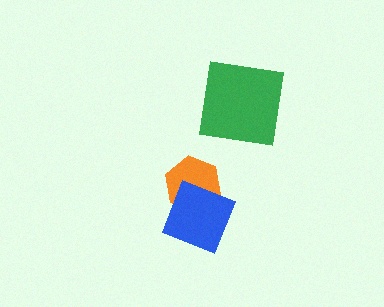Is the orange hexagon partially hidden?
Yes, it is partially covered by another shape.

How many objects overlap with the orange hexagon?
1 object overlaps with the orange hexagon.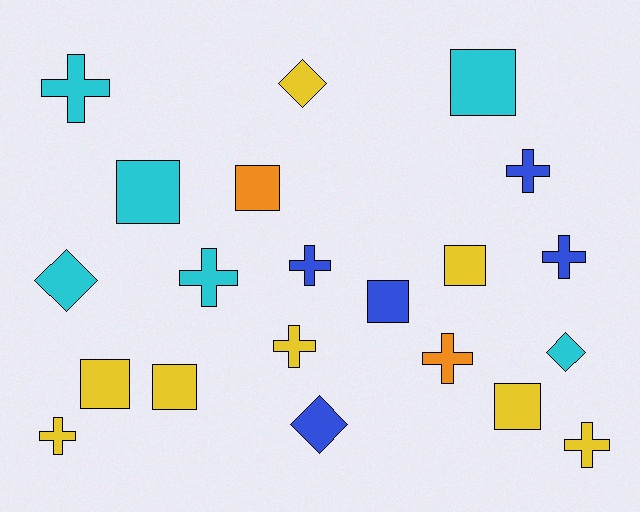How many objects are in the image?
There are 21 objects.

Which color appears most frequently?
Yellow, with 8 objects.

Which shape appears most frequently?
Cross, with 9 objects.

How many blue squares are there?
There is 1 blue square.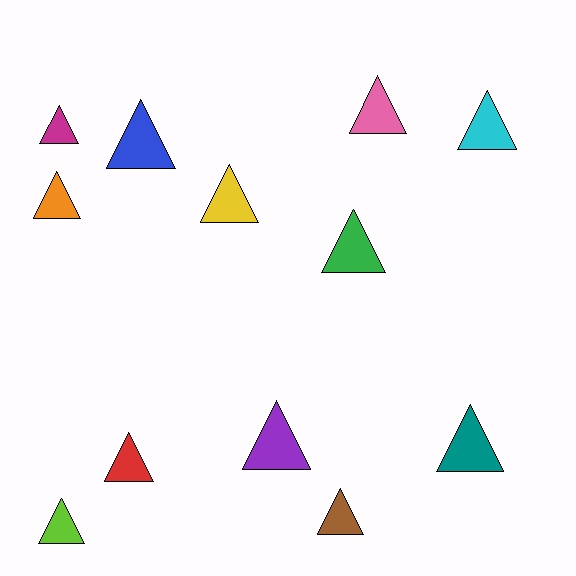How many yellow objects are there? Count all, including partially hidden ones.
There is 1 yellow object.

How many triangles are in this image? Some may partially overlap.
There are 12 triangles.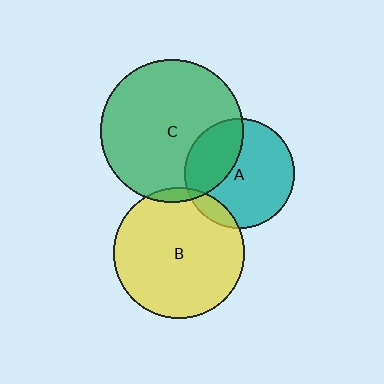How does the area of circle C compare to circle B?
Approximately 1.2 times.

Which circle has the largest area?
Circle C (green).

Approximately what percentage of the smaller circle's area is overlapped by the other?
Approximately 5%.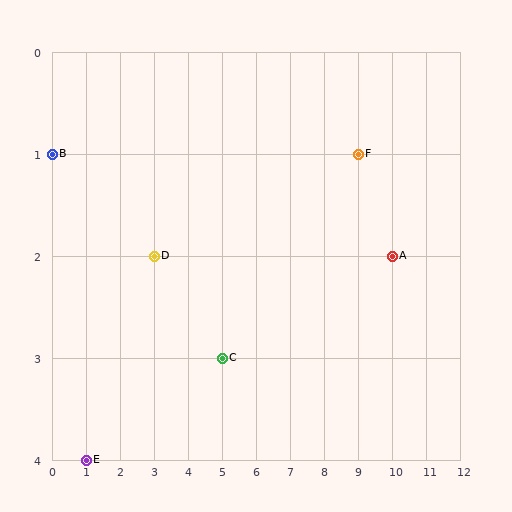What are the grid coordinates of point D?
Point D is at grid coordinates (3, 2).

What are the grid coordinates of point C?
Point C is at grid coordinates (5, 3).